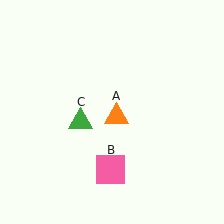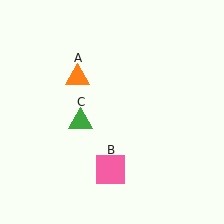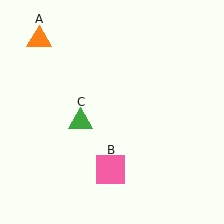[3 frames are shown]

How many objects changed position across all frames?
1 object changed position: orange triangle (object A).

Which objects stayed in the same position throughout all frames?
Pink square (object B) and green triangle (object C) remained stationary.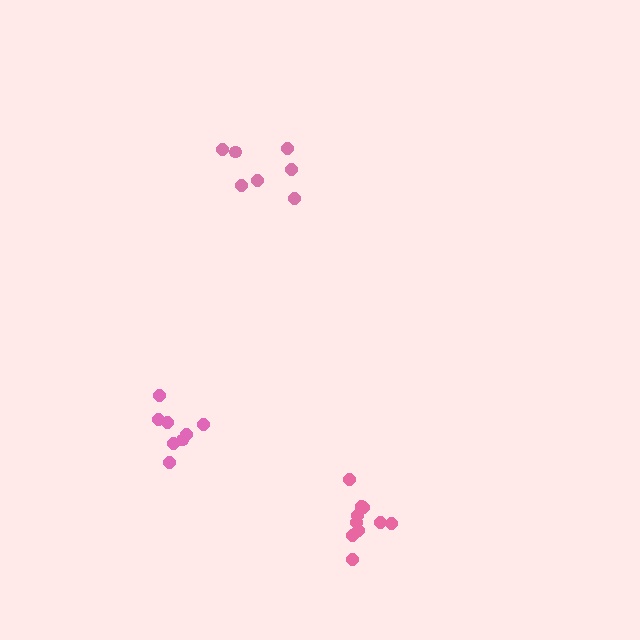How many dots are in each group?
Group 1: 7 dots, Group 2: 10 dots, Group 3: 8 dots (25 total).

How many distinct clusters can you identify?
There are 3 distinct clusters.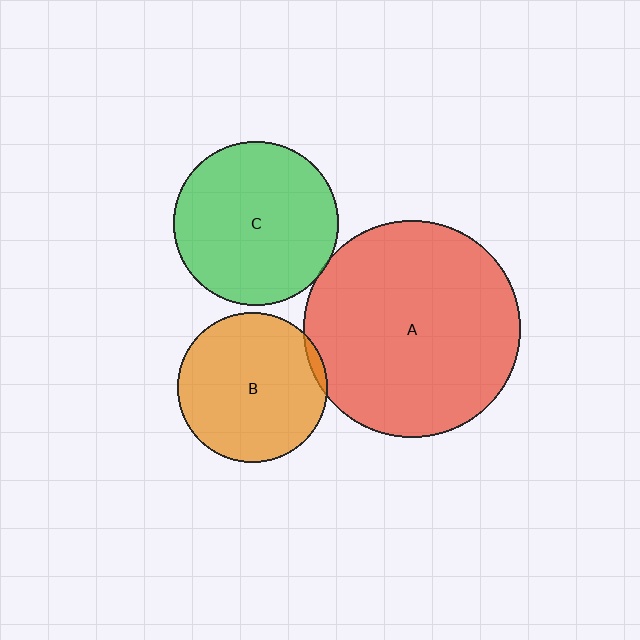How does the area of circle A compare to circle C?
Approximately 1.7 times.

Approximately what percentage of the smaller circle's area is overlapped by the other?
Approximately 5%.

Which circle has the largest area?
Circle A (red).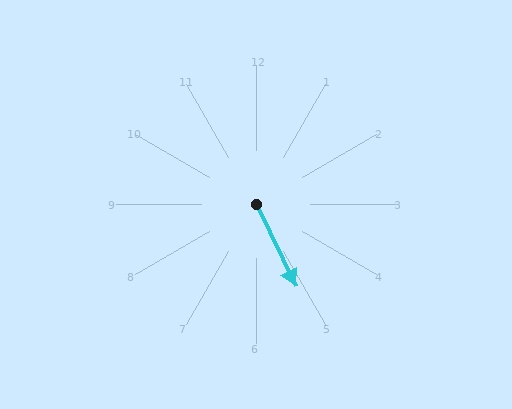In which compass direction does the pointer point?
Southeast.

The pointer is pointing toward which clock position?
Roughly 5 o'clock.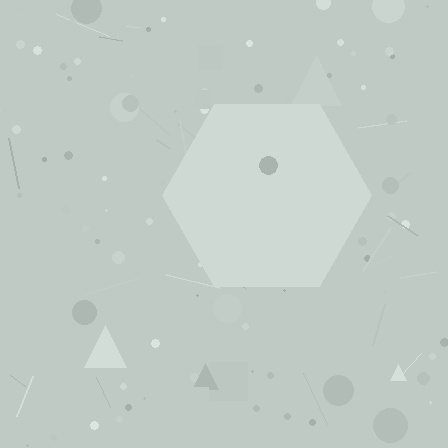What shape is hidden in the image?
A hexagon is hidden in the image.